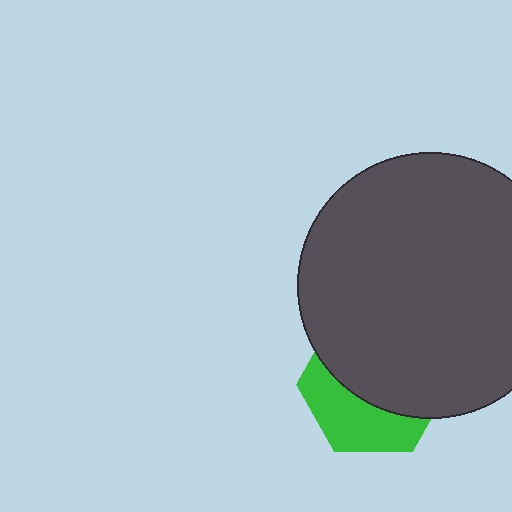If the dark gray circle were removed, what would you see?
You would see the complete green hexagon.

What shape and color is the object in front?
The object in front is a dark gray circle.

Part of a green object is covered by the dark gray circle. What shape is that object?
It is a hexagon.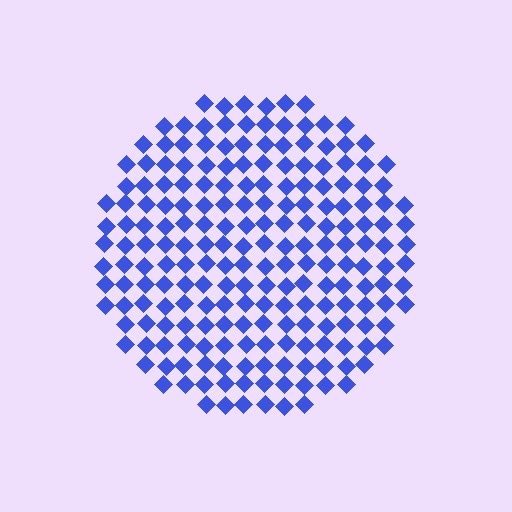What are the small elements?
The small elements are diamonds.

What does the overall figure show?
The overall figure shows a circle.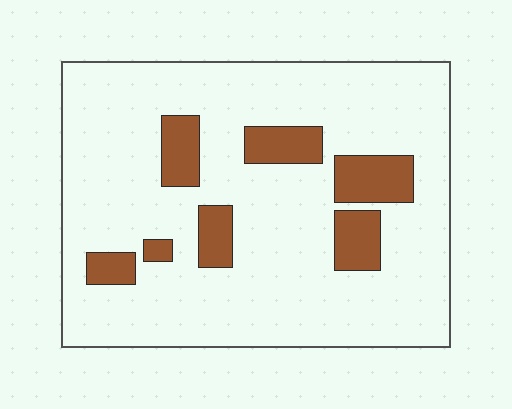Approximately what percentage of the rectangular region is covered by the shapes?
Approximately 15%.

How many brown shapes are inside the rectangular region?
7.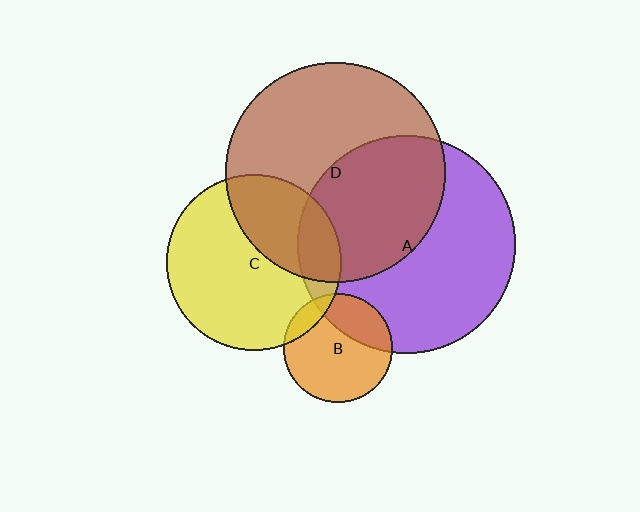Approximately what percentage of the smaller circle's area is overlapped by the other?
Approximately 15%.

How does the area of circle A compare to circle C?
Approximately 1.5 times.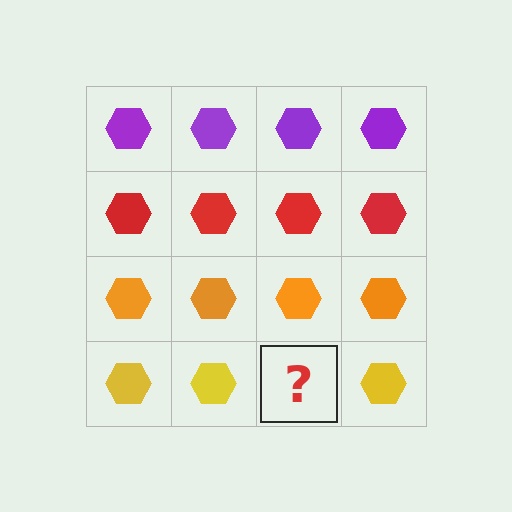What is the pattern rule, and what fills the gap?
The rule is that each row has a consistent color. The gap should be filled with a yellow hexagon.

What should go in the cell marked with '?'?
The missing cell should contain a yellow hexagon.